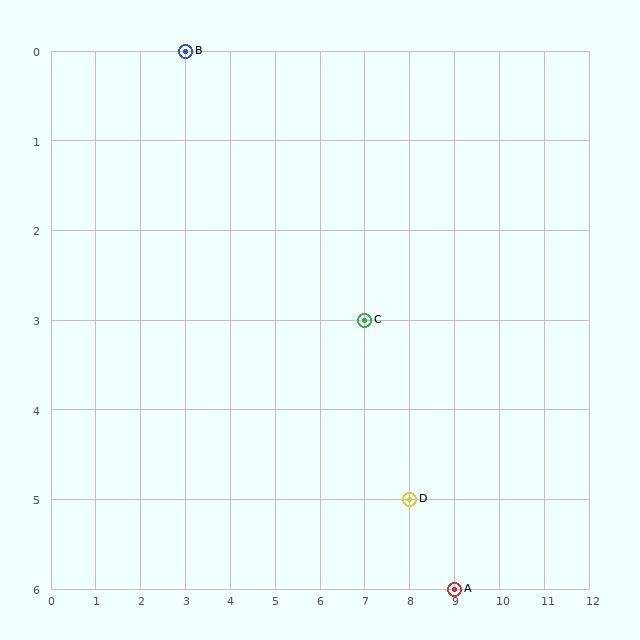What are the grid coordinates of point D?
Point D is at grid coordinates (8, 5).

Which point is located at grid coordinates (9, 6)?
Point A is at (9, 6).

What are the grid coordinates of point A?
Point A is at grid coordinates (9, 6).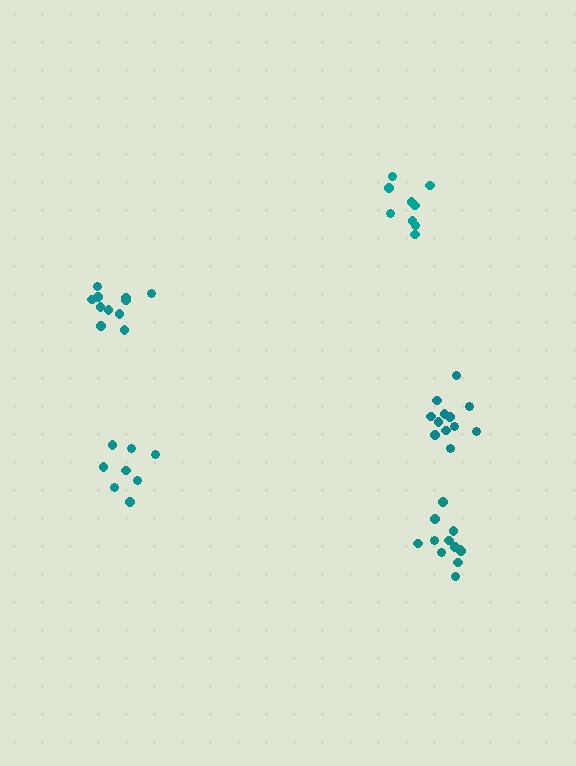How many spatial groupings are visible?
There are 5 spatial groupings.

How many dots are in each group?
Group 1: 12 dots, Group 2: 12 dots, Group 3: 8 dots, Group 4: 11 dots, Group 5: 9 dots (52 total).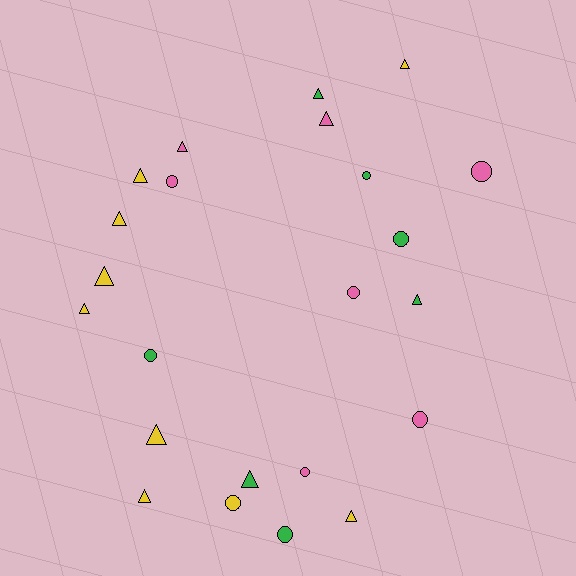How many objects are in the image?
There are 23 objects.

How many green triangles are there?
There are 3 green triangles.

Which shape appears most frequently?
Triangle, with 13 objects.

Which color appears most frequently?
Yellow, with 9 objects.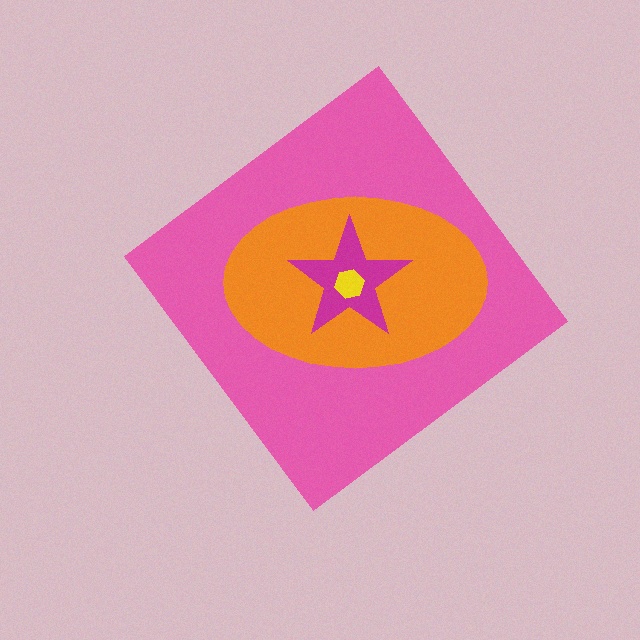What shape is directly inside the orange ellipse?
The magenta star.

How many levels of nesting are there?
4.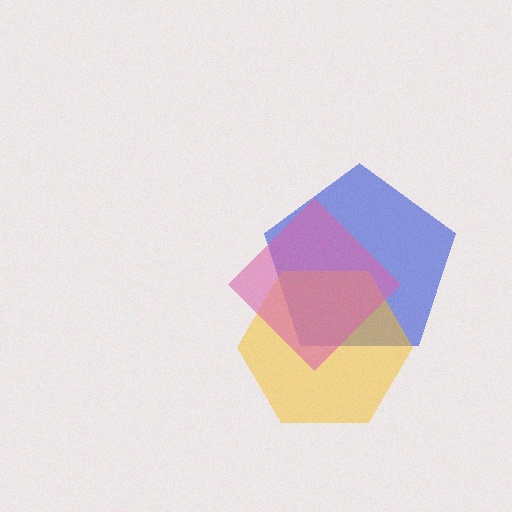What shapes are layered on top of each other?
The layered shapes are: a blue pentagon, a yellow hexagon, a pink diamond.